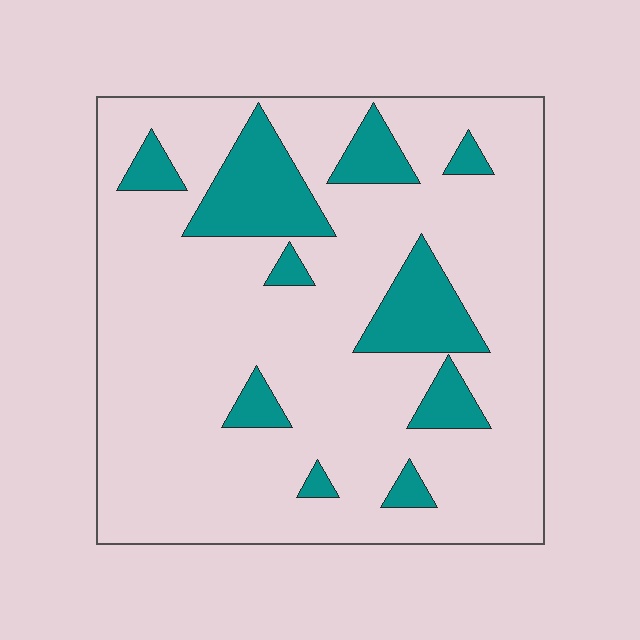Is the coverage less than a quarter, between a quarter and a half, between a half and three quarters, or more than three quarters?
Less than a quarter.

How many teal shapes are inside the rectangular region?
10.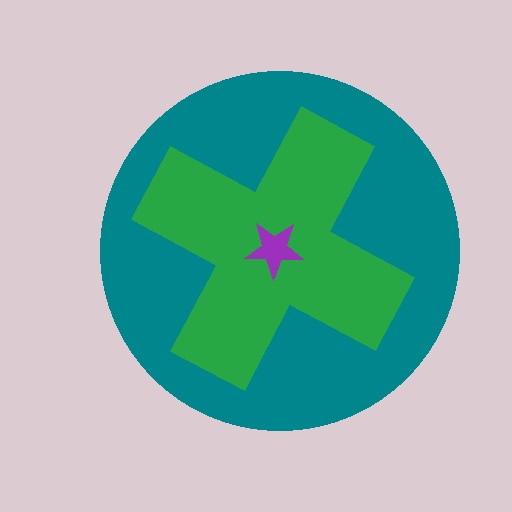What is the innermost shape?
The purple star.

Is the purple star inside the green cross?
Yes.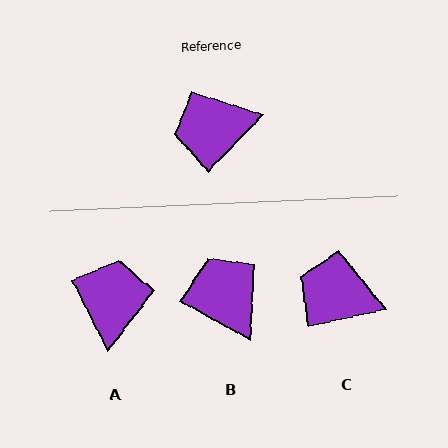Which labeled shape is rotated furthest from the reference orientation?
A, about 109 degrees away.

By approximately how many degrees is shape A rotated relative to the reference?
Approximately 109 degrees clockwise.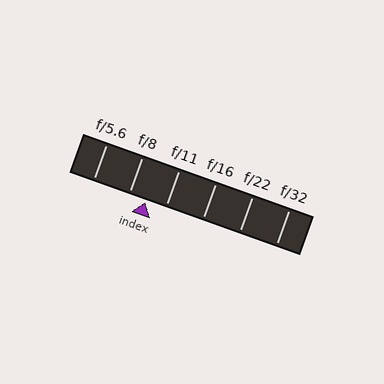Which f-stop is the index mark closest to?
The index mark is closest to f/8.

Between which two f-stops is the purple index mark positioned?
The index mark is between f/8 and f/11.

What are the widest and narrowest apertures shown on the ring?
The widest aperture shown is f/5.6 and the narrowest is f/32.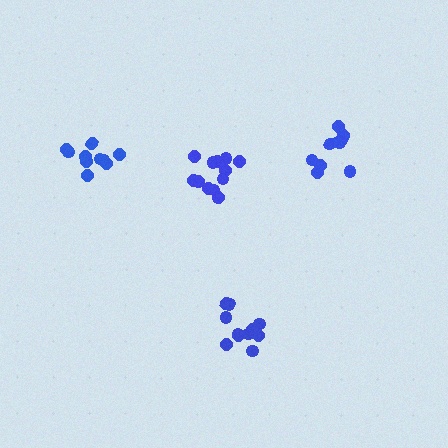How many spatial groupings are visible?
There are 4 spatial groupings.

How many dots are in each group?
Group 1: 13 dots, Group 2: 10 dots, Group 3: 11 dots, Group 4: 12 dots (46 total).